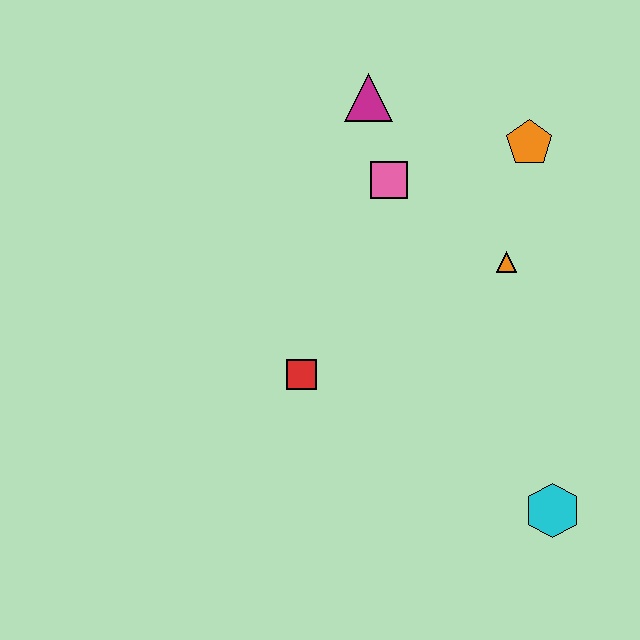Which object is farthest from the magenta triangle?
The cyan hexagon is farthest from the magenta triangle.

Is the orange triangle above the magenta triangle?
No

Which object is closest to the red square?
The pink square is closest to the red square.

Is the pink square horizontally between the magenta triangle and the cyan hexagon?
Yes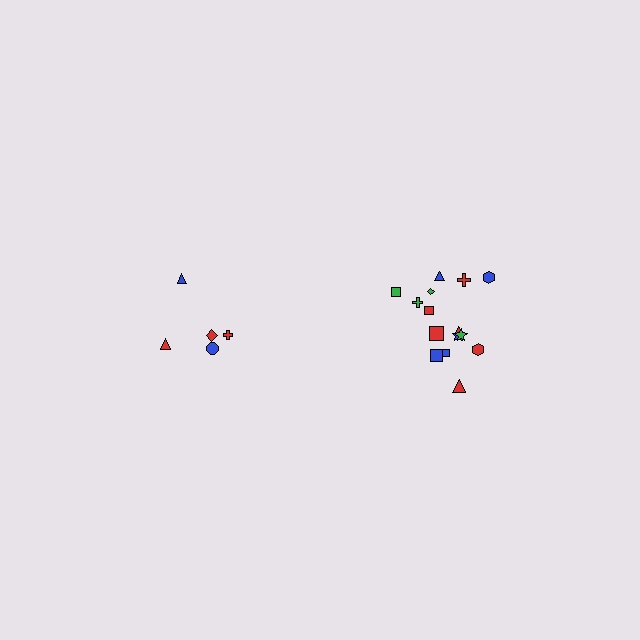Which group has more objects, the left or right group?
The right group.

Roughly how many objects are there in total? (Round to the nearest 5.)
Roughly 20 objects in total.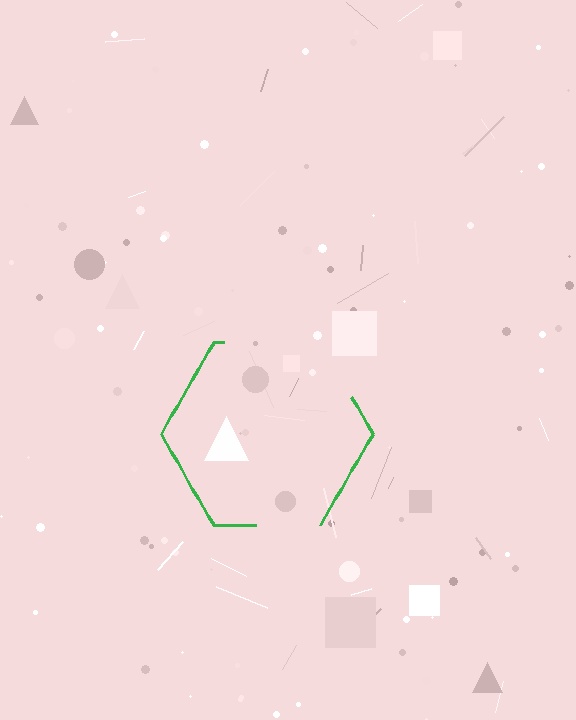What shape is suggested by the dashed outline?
The dashed outline suggests a hexagon.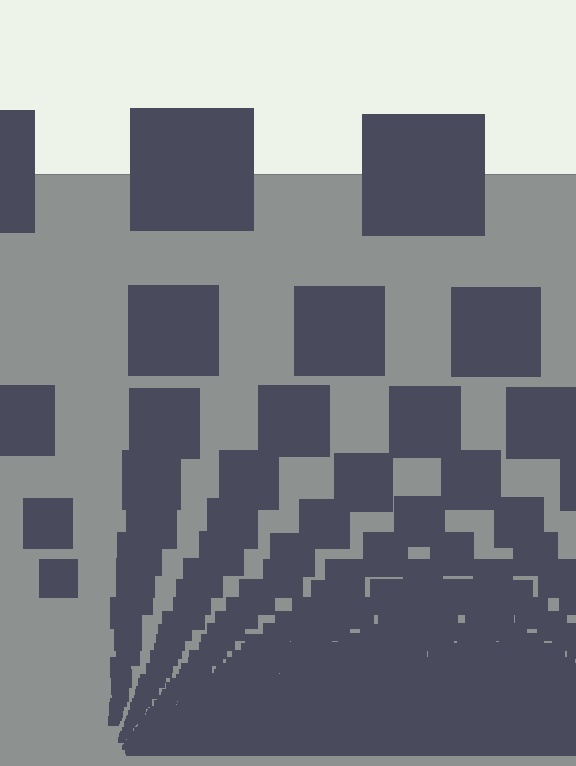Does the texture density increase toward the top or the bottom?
Density increases toward the bottom.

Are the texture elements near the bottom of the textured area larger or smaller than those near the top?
Smaller. The gradient is inverted — elements near the bottom are smaller and denser.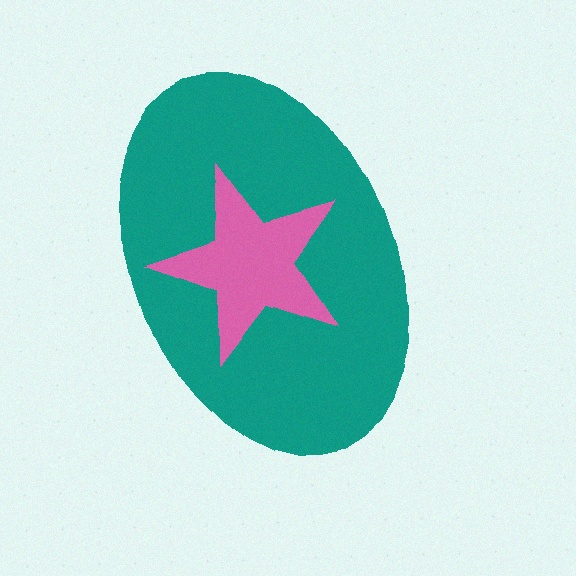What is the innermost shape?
The pink star.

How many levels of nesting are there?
2.